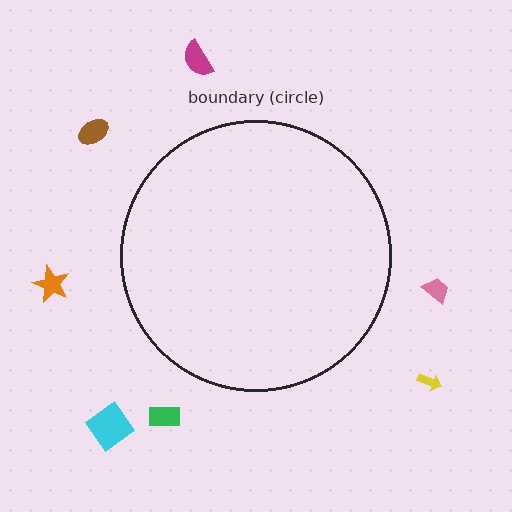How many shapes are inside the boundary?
0 inside, 7 outside.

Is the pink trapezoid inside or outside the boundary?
Outside.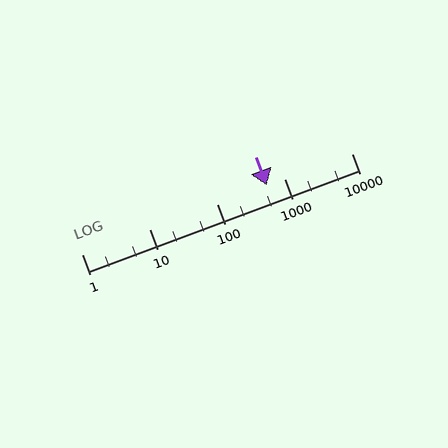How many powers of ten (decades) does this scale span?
The scale spans 4 decades, from 1 to 10000.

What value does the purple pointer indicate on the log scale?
The pointer indicates approximately 550.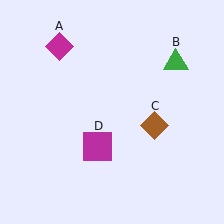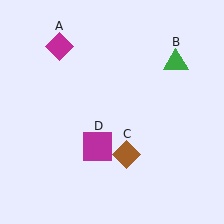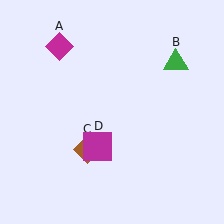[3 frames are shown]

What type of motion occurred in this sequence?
The brown diamond (object C) rotated clockwise around the center of the scene.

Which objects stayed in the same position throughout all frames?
Magenta diamond (object A) and green triangle (object B) and magenta square (object D) remained stationary.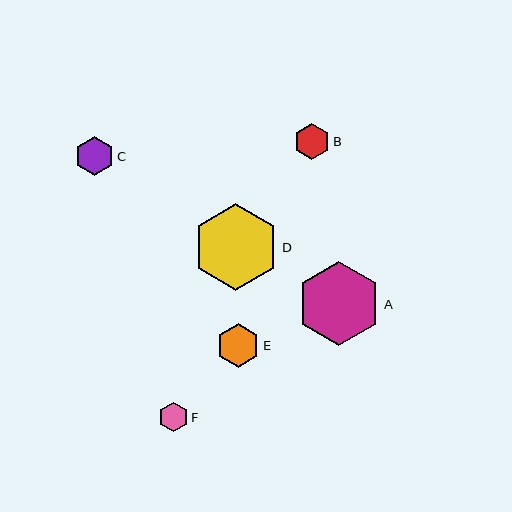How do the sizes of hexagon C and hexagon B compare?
Hexagon C and hexagon B are approximately the same size.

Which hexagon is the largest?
Hexagon D is the largest with a size of approximately 87 pixels.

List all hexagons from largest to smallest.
From largest to smallest: D, A, E, C, B, F.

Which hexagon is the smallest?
Hexagon F is the smallest with a size of approximately 29 pixels.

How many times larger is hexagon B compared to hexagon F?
Hexagon B is approximately 1.2 times the size of hexagon F.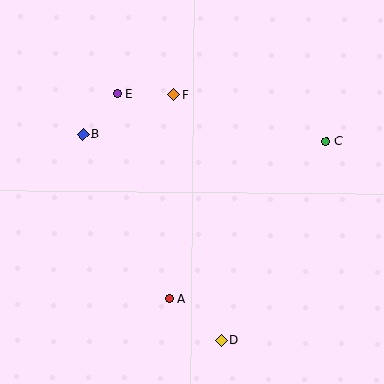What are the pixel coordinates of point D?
Point D is at (221, 340).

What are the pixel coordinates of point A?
Point A is at (169, 298).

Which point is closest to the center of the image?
Point F at (174, 95) is closest to the center.